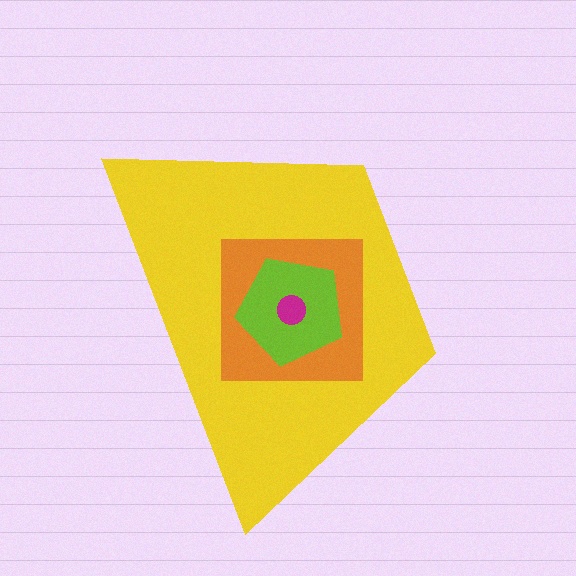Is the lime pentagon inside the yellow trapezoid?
Yes.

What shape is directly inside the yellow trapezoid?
The orange square.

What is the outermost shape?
The yellow trapezoid.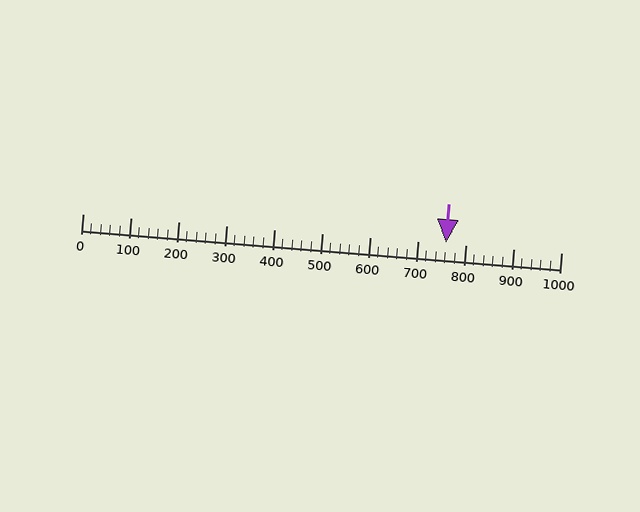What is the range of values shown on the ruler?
The ruler shows values from 0 to 1000.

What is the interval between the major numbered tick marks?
The major tick marks are spaced 100 units apart.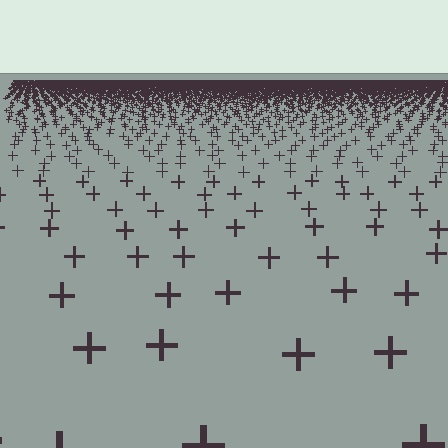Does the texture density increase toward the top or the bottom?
Density increases toward the top.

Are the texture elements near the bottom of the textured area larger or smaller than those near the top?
Larger. Near the bottom, elements are closer to the viewer and appear at a bigger on-screen size.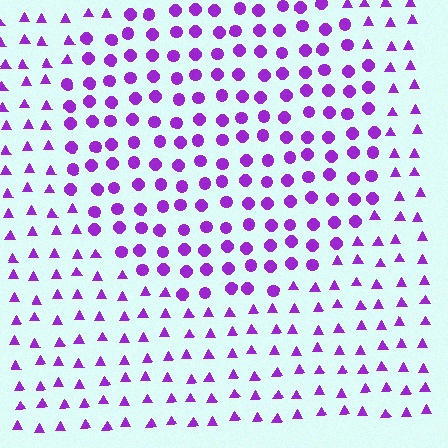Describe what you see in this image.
The image is filled with small purple elements arranged in a uniform grid. A circle-shaped region contains circles, while the surrounding area contains triangles. The boundary is defined purely by the change in element shape.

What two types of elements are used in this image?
The image uses circles inside the circle region and triangles outside it.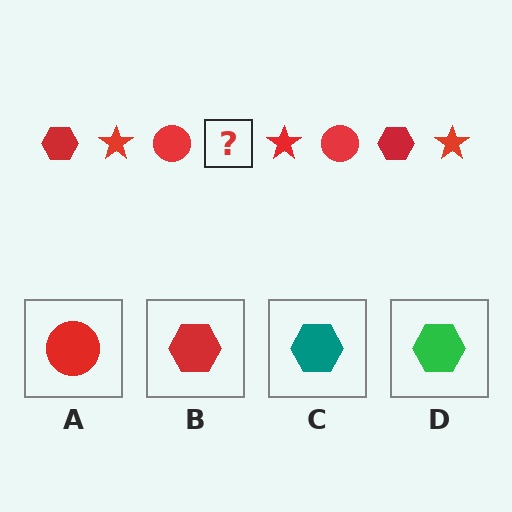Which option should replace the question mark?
Option B.